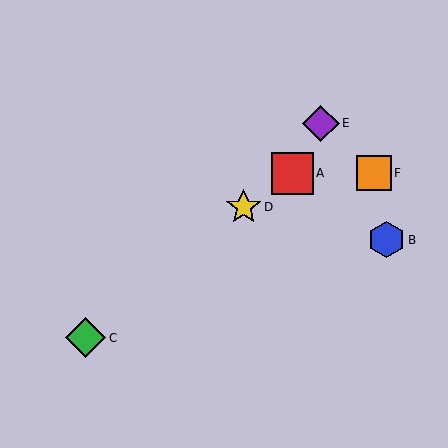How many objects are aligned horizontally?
2 objects (A, F) are aligned horizontally.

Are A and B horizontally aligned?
No, A is at y≈173 and B is at y≈240.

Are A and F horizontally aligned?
Yes, both are at y≈173.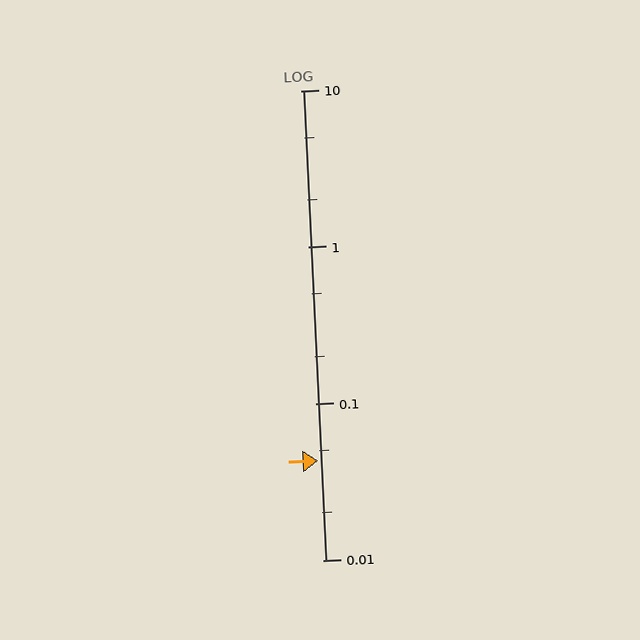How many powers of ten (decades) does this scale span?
The scale spans 3 decades, from 0.01 to 10.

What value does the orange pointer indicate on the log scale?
The pointer indicates approximately 0.043.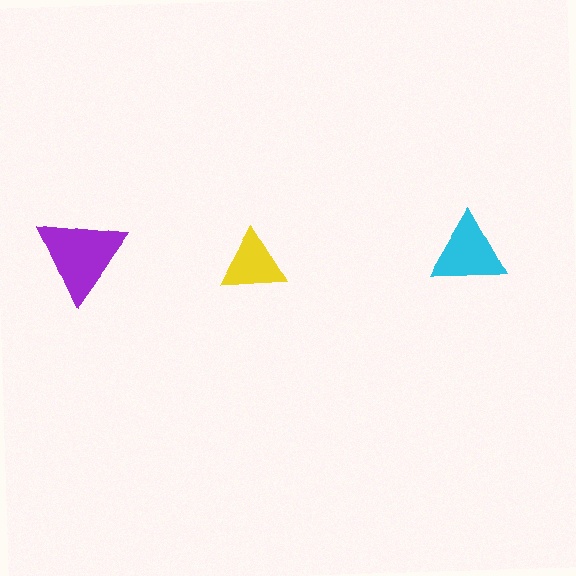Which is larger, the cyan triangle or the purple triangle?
The purple one.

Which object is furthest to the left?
The purple triangle is leftmost.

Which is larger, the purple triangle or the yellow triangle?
The purple one.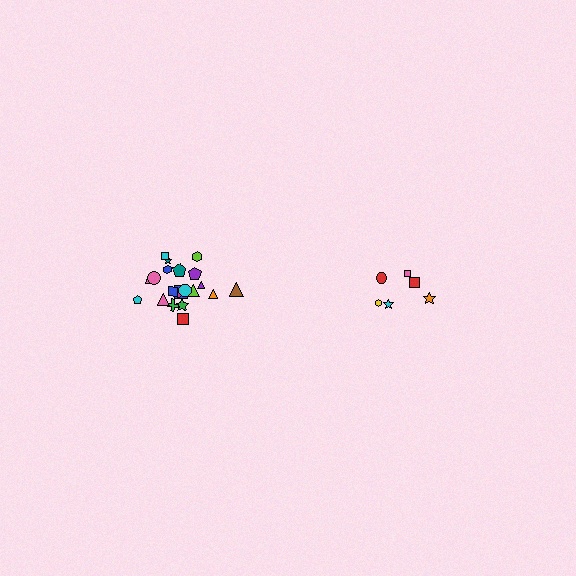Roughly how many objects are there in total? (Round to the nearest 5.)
Roughly 30 objects in total.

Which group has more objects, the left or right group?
The left group.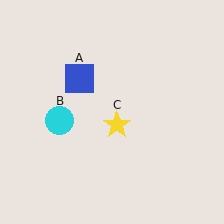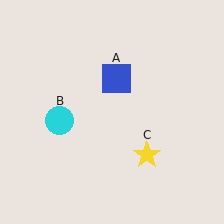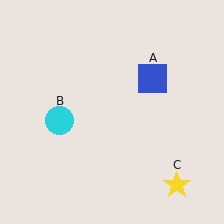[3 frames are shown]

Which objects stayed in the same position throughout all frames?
Cyan circle (object B) remained stationary.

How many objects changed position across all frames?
2 objects changed position: blue square (object A), yellow star (object C).